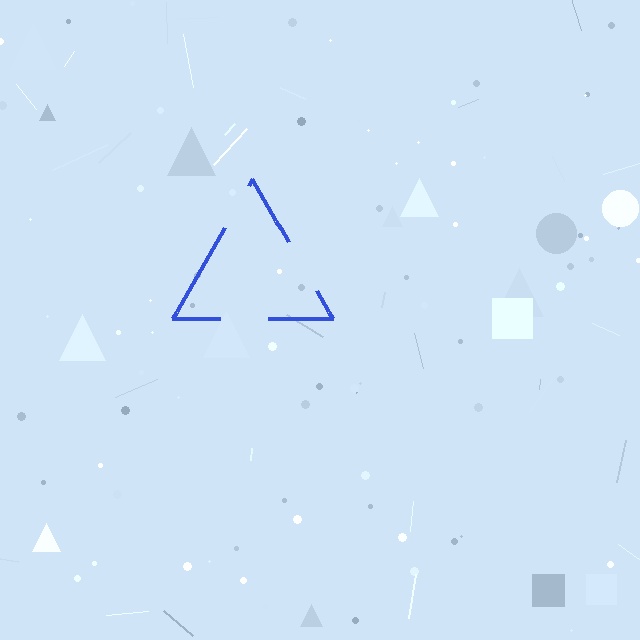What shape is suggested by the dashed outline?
The dashed outline suggests a triangle.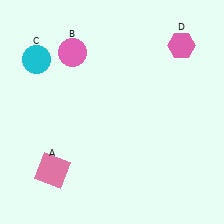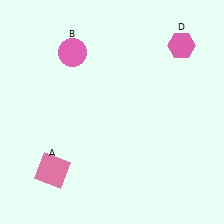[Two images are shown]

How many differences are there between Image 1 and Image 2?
There is 1 difference between the two images.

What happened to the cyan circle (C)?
The cyan circle (C) was removed in Image 2. It was in the top-left area of Image 1.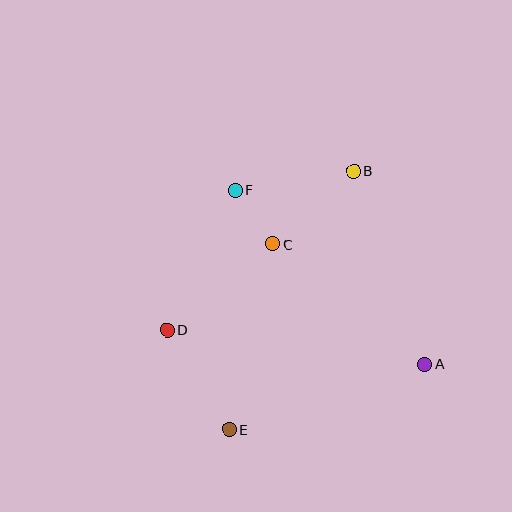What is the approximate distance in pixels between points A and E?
The distance between A and E is approximately 206 pixels.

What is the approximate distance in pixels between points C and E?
The distance between C and E is approximately 191 pixels.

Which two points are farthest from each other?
Points B and E are farthest from each other.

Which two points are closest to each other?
Points C and F are closest to each other.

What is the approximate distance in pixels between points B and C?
The distance between B and C is approximately 109 pixels.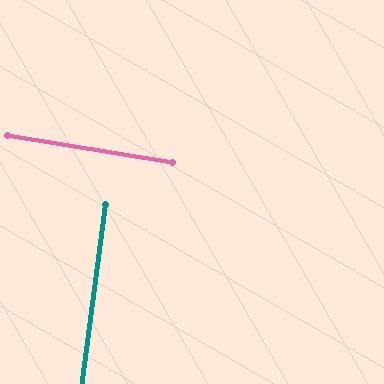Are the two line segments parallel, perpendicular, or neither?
Perpendicular — they meet at approximately 88°.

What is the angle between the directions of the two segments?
Approximately 88 degrees.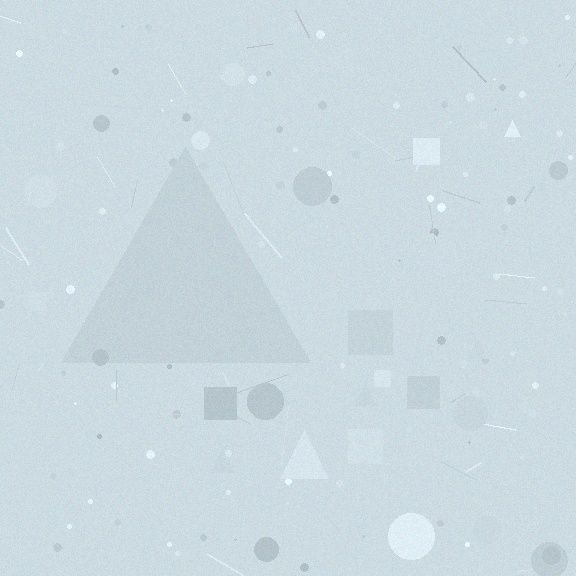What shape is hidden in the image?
A triangle is hidden in the image.